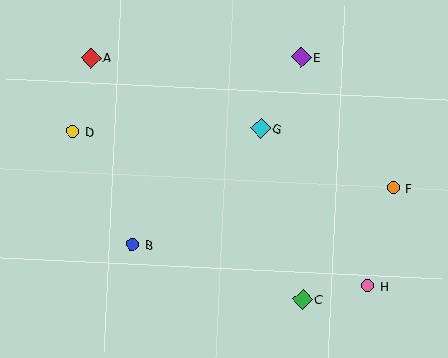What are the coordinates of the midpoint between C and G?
The midpoint between C and G is at (282, 214).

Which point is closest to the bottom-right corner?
Point H is closest to the bottom-right corner.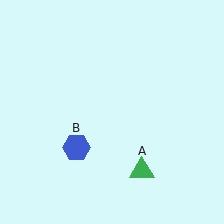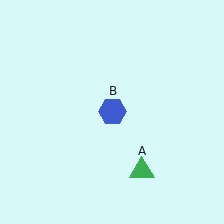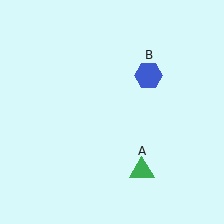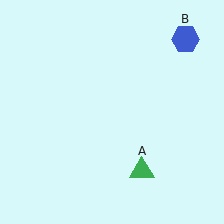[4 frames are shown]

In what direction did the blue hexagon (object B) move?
The blue hexagon (object B) moved up and to the right.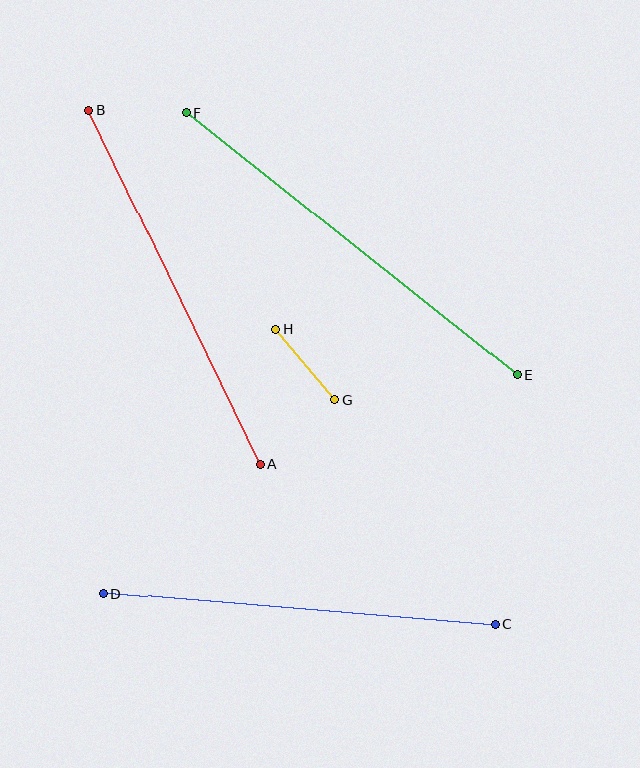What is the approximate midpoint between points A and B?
The midpoint is at approximately (175, 287) pixels.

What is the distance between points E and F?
The distance is approximately 422 pixels.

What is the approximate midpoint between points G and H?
The midpoint is at approximately (305, 365) pixels.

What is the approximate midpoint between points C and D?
The midpoint is at approximately (299, 609) pixels.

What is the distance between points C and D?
The distance is approximately 393 pixels.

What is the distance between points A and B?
The distance is approximately 394 pixels.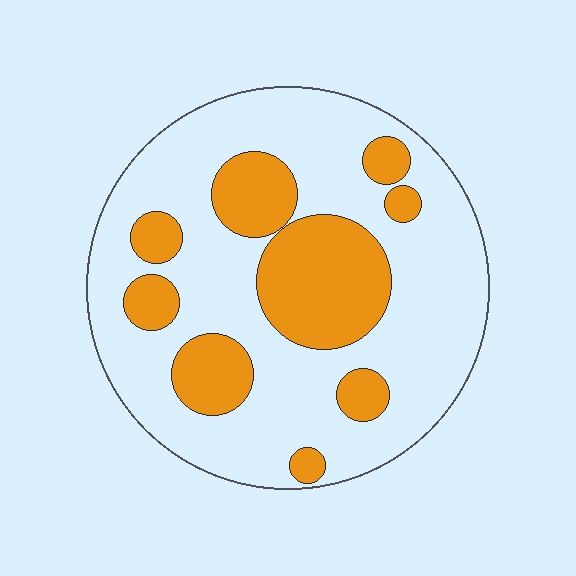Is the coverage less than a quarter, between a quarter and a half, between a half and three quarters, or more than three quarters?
Between a quarter and a half.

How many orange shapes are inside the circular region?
9.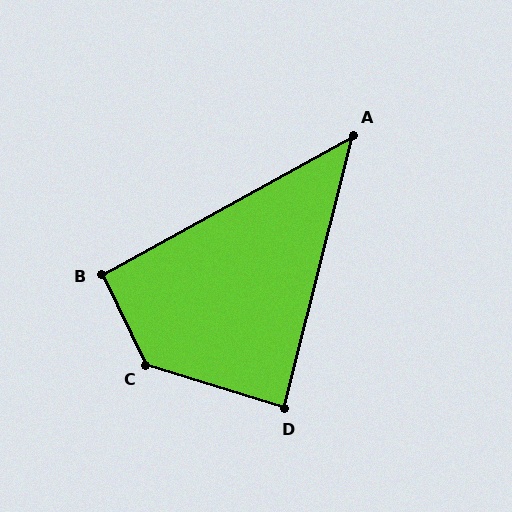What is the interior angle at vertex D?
Approximately 87 degrees (approximately right).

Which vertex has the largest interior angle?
C, at approximately 133 degrees.